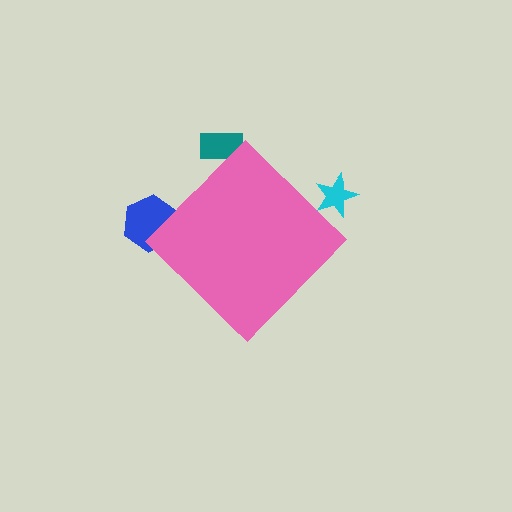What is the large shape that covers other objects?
A pink diamond.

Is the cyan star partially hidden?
Yes, the cyan star is partially hidden behind the pink diamond.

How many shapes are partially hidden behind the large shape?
3 shapes are partially hidden.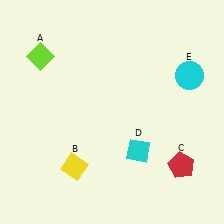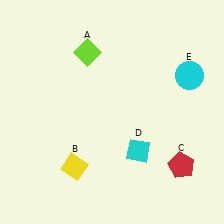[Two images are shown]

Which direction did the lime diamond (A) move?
The lime diamond (A) moved right.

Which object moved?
The lime diamond (A) moved right.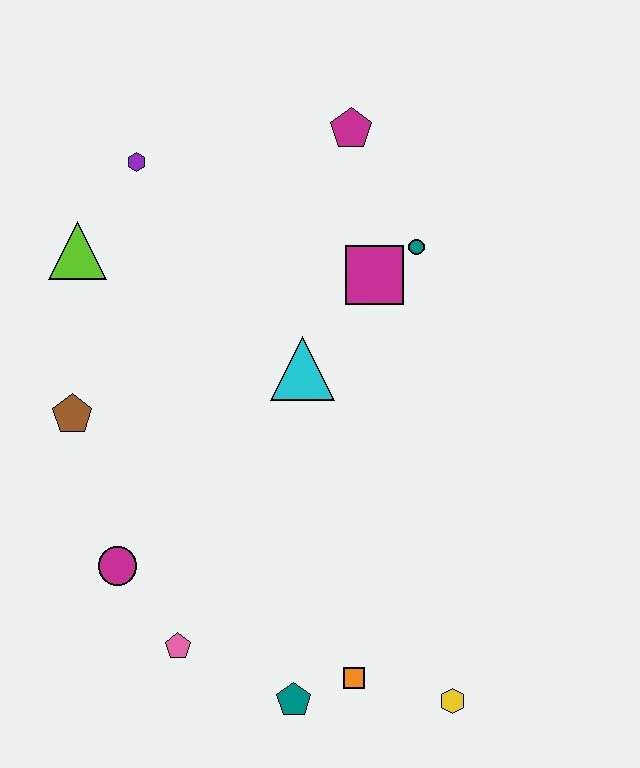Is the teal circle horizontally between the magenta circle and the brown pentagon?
No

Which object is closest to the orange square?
The teal pentagon is closest to the orange square.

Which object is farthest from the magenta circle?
The magenta pentagon is farthest from the magenta circle.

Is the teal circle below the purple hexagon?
Yes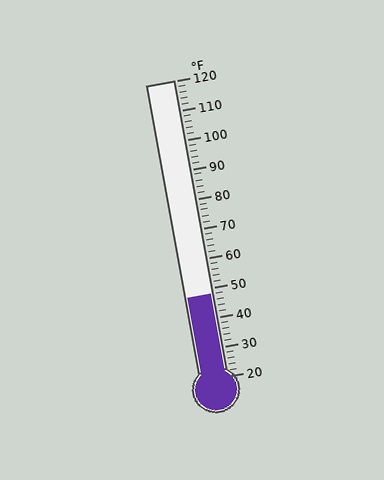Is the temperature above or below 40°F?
The temperature is above 40°F.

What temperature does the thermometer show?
The thermometer shows approximately 48°F.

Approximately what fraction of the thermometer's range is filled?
The thermometer is filled to approximately 30% of its range.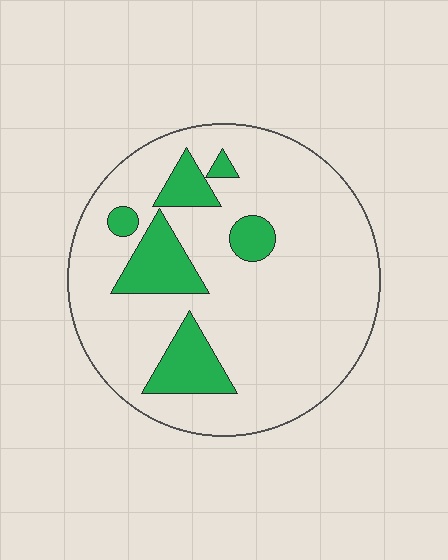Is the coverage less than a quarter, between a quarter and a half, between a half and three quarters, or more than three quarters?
Less than a quarter.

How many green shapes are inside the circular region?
6.